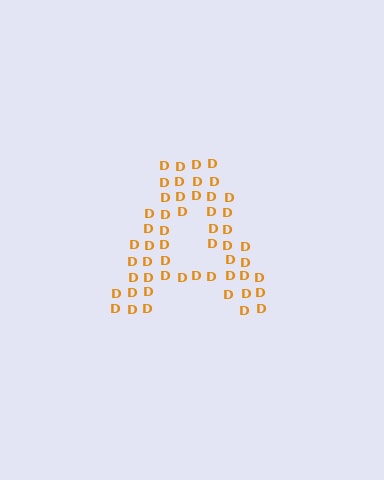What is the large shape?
The large shape is the letter A.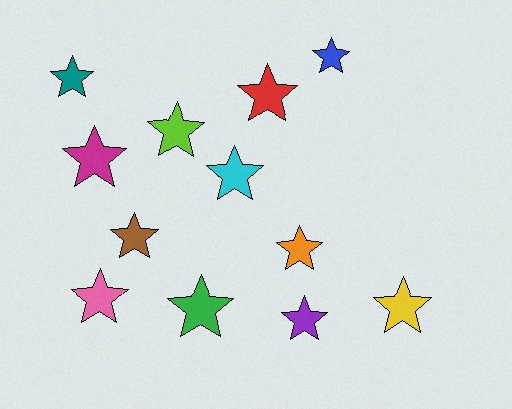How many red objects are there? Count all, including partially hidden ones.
There is 1 red object.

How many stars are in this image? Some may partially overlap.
There are 12 stars.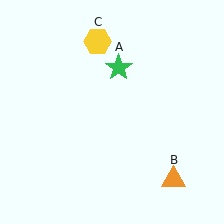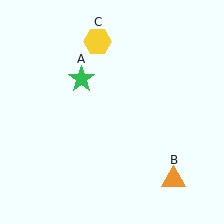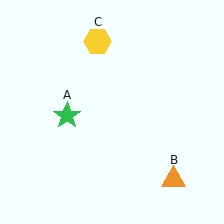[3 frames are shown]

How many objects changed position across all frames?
1 object changed position: green star (object A).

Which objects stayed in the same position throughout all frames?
Orange triangle (object B) and yellow hexagon (object C) remained stationary.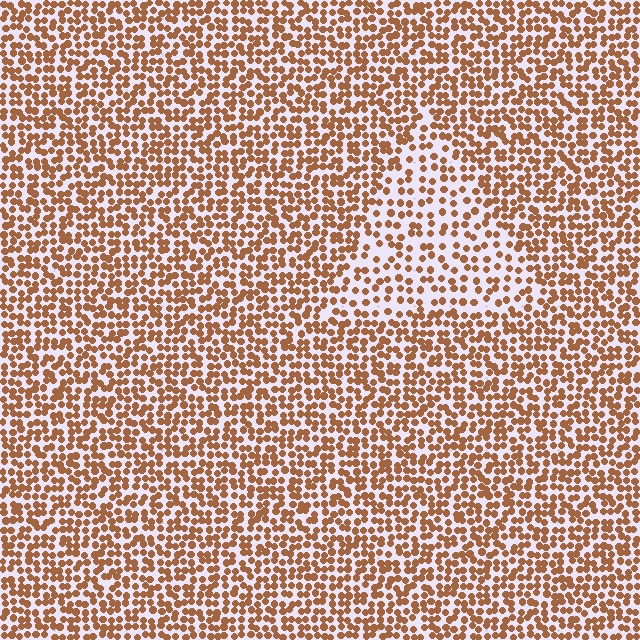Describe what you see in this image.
The image contains small brown elements arranged at two different densities. A triangle-shaped region is visible where the elements are less densely packed than the surrounding area.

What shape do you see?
I see a triangle.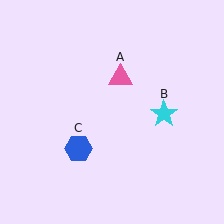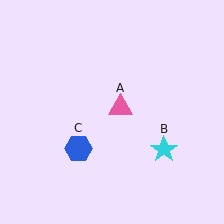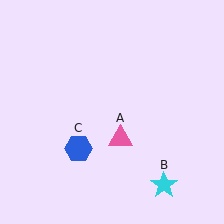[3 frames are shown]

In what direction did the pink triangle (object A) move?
The pink triangle (object A) moved down.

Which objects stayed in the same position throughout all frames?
Blue hexagon (object C) remained stationary.